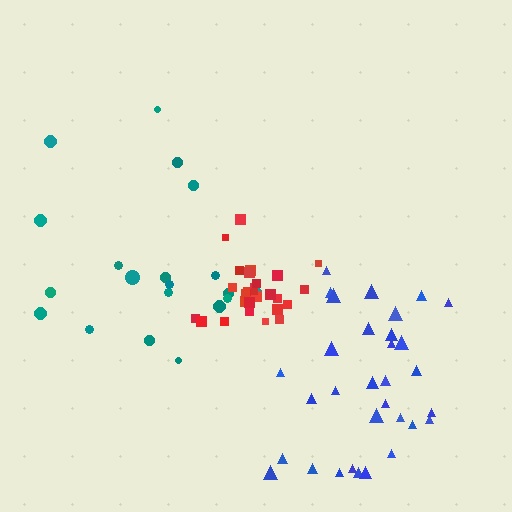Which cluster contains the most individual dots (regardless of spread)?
Blue (32).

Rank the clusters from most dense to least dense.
red, blue, teal.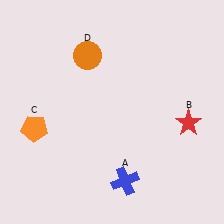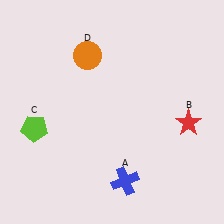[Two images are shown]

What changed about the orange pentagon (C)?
In Image 1, C is orange. In Image 2, it changed to lime.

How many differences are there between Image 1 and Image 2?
There is 1 difference between the two images.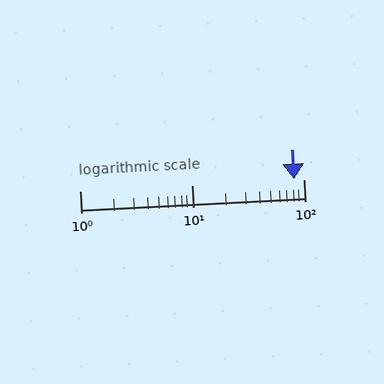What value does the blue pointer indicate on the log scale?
The pointer indicates approximately 82.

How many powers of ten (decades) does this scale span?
The scale spans 2 decades, from 1 to 100.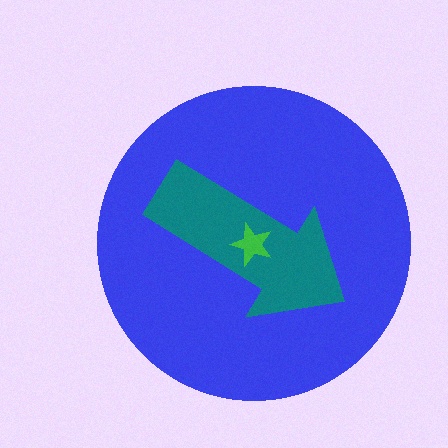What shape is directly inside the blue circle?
The teal arrow.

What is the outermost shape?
The blue circle.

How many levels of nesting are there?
3.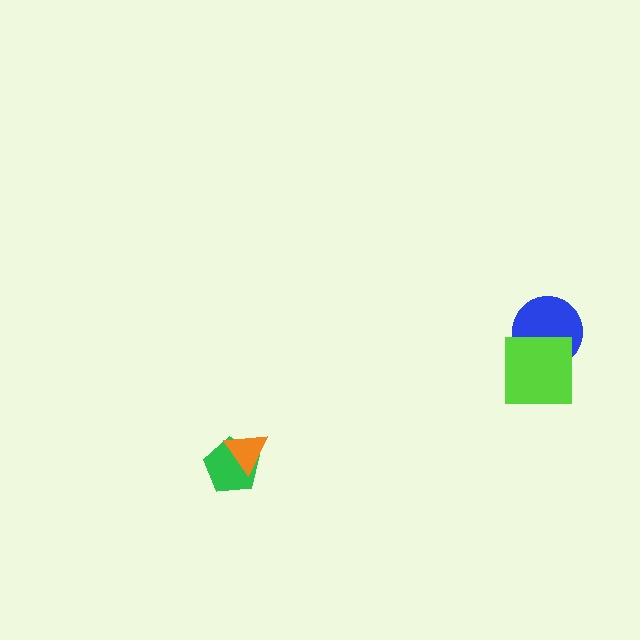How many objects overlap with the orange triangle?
1 object overlaps with the orange triangle.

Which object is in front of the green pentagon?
The orange triangle is in front of the green pentagon.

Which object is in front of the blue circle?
The lime square is in front of the blue circle.